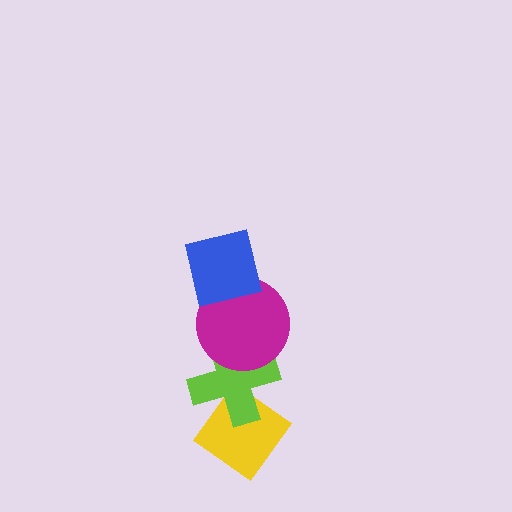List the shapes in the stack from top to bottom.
From top to bottom: the blue square, the magenta circle, the lime cross, the yellow diamond.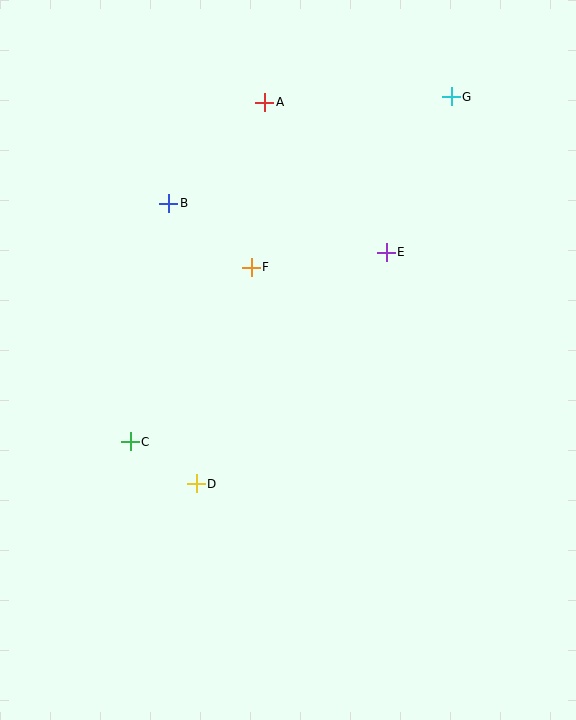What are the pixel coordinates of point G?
Point G is at (451, 97).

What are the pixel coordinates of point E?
Point E is at (386, 252).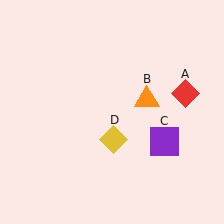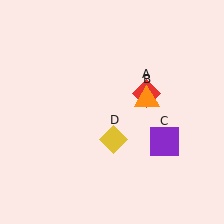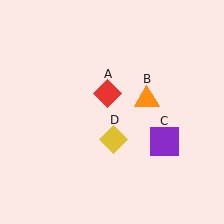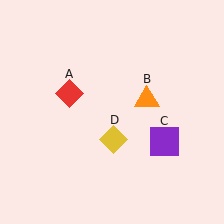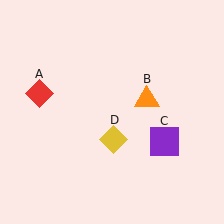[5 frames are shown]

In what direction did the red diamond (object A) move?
The red diamond (object A) moved left.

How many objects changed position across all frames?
1 object changed position: red diamond (object A).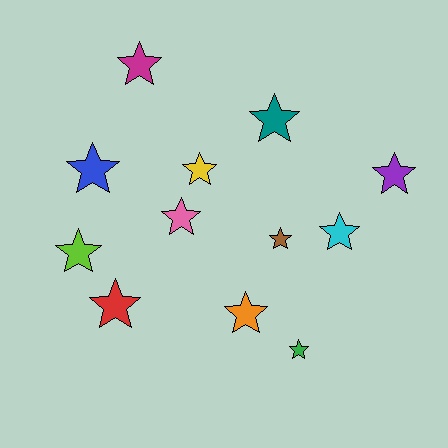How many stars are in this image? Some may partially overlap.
There are 12 stars.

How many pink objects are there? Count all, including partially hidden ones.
There is 1 pink object.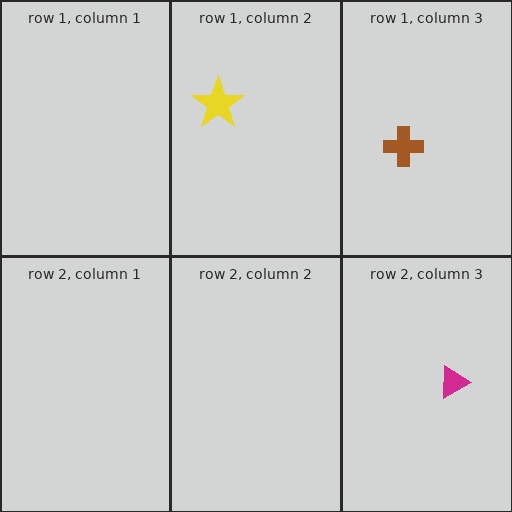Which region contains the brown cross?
The row 1, column 3 region.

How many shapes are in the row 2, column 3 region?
1.